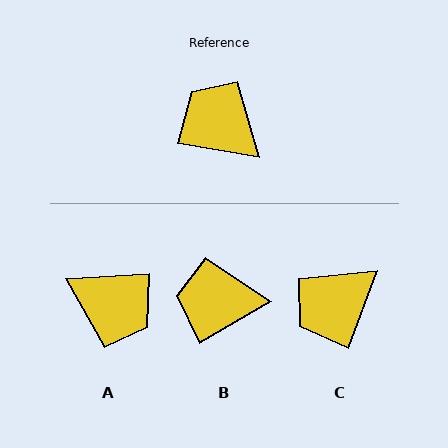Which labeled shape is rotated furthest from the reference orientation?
A, about 167 degrees away.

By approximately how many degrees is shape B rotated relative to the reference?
Approximately 40 degrees counter-clockwise.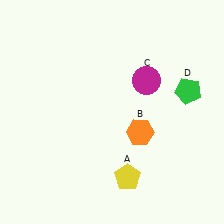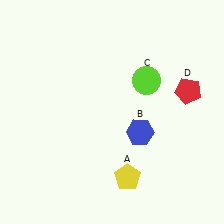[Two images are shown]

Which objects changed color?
B changed from orange to blue. C changed from magenta to lime. D changed from green to red.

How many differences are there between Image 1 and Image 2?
There are 3 differences between the two images.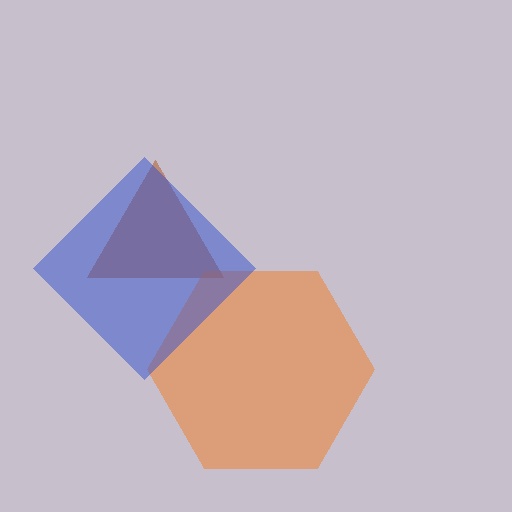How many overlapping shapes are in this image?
There are 3 overlapping shapes in the image.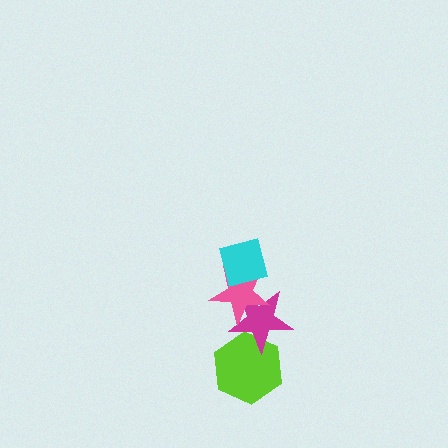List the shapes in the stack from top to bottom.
From top to bottom: the cyan square, the pink star, the magenta star, the lime hexagon.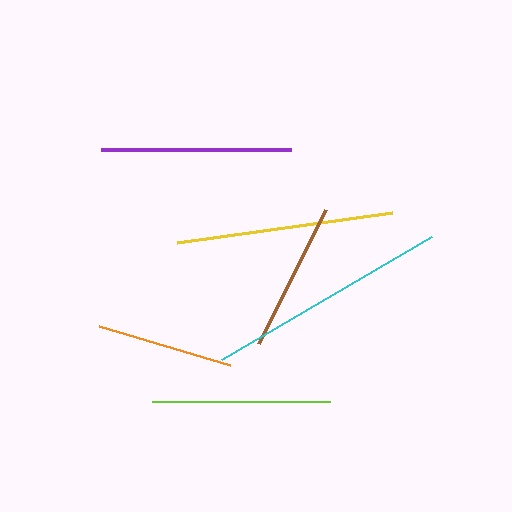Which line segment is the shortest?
The orange line is the shortest at approximately 137 pixels.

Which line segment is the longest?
The cyan line is the longest at approximately 243 pixels.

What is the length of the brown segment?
The brown segment is approximately 150 pixels long.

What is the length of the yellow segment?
The yellow segment is approximately 216 pixels long.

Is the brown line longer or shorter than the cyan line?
The cyan line is longer than the brown line.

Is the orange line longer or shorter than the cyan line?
The cyan line is longer than the orange line.